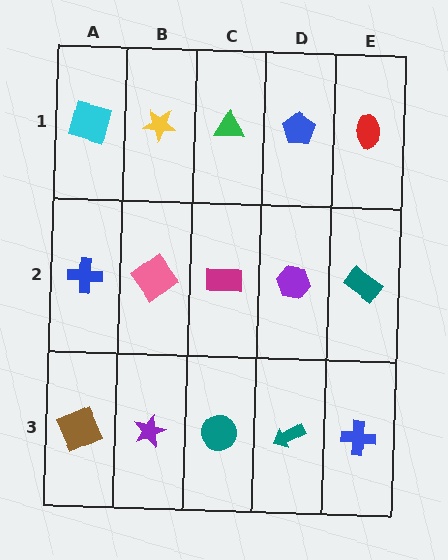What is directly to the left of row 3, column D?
A teal circle.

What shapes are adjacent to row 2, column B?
A yellow star (row 1, column B), a purple star (row 3, column B), a blue cross (row 2, column A), a magenta rectangle (row 2, column C).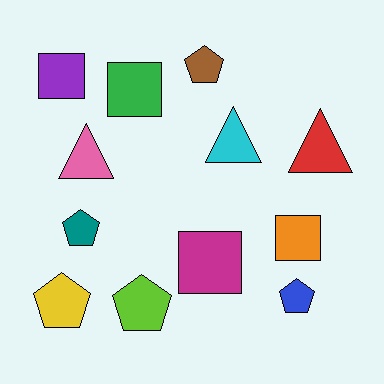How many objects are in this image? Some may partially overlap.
There are 12 objects.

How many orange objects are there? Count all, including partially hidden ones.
There is 1 orange object.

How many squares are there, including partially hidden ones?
There are 4 squares.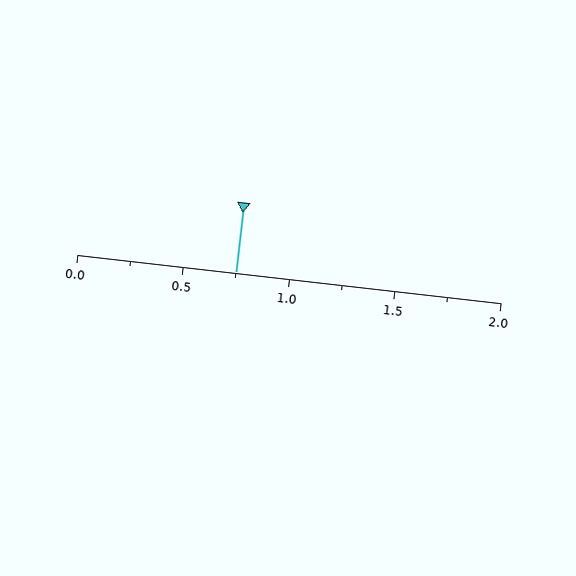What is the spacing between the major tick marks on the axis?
The major ticks are spaced 0.5 apart.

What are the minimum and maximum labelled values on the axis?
The axis runs from 0.0 to 2.0.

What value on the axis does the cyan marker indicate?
The marker indicates approximately 0.75.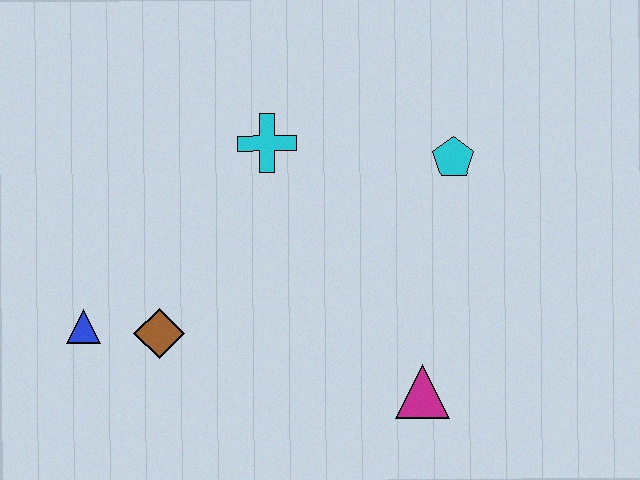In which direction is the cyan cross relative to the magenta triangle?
The cyan cross is above the magenta triangle.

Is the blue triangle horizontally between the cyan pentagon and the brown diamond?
No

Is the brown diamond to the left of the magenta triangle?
Yes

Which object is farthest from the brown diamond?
The cyan pentagon is farthest from the brown diamond.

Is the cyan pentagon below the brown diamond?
No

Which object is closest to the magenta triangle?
The cyan pentagon is closest to the magenta triangle.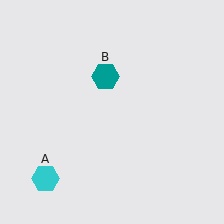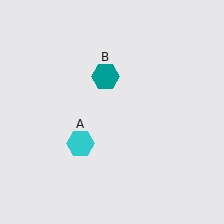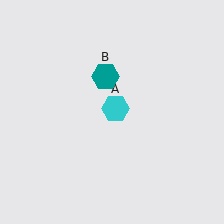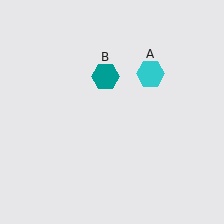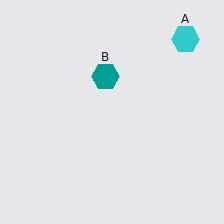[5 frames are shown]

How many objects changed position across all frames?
1 object changed position: cyan hexagon (object A).